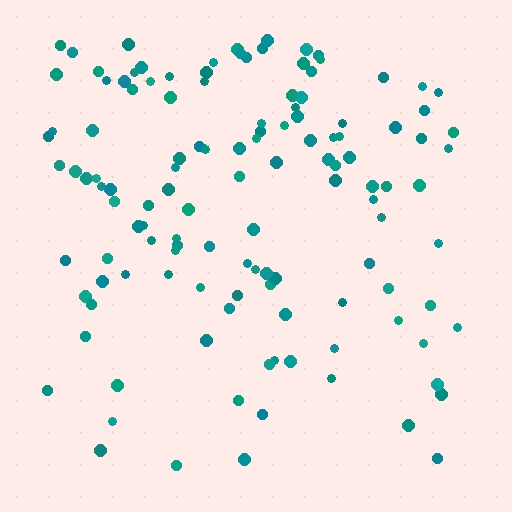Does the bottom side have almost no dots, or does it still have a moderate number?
Still a moderate number, just noticeably fewer than the top.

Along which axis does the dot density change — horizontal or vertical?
Vertical.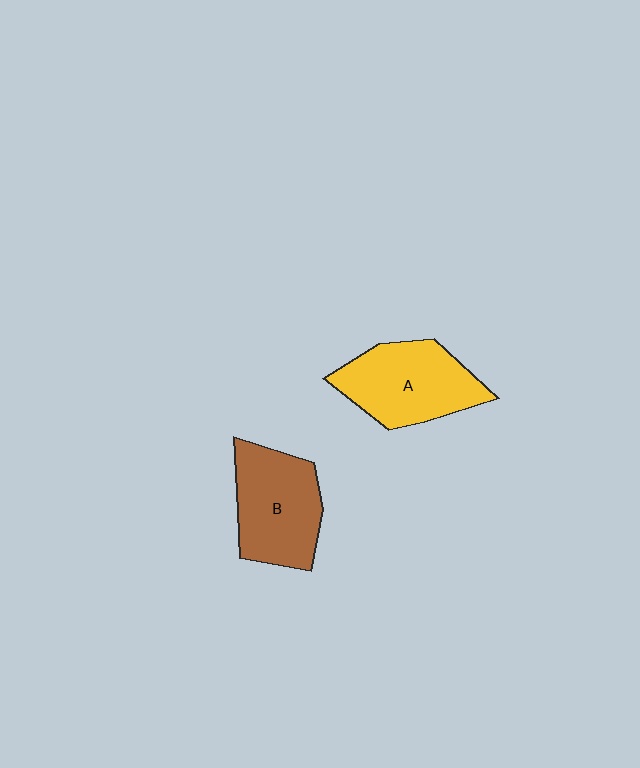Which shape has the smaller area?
Shape B (brown).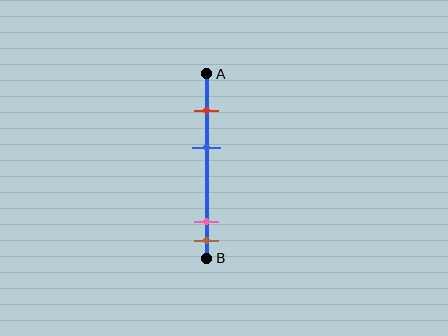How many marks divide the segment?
There are 4 marks dividing the segment.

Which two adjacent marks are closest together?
The pink and brown marks are the closest adjacent pair.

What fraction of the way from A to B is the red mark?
The red mark is approximately 20% (0.2) of the way from A to B.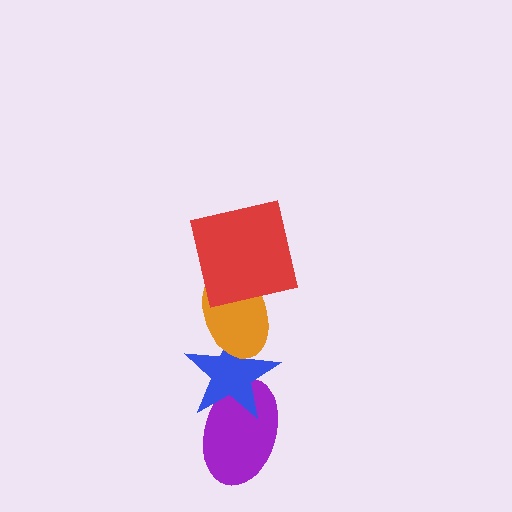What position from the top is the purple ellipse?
The purple ellipse is 4th from the top.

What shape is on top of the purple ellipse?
The blue star is on top of the purple ellipse.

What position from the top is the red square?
The red square is 1st from the top.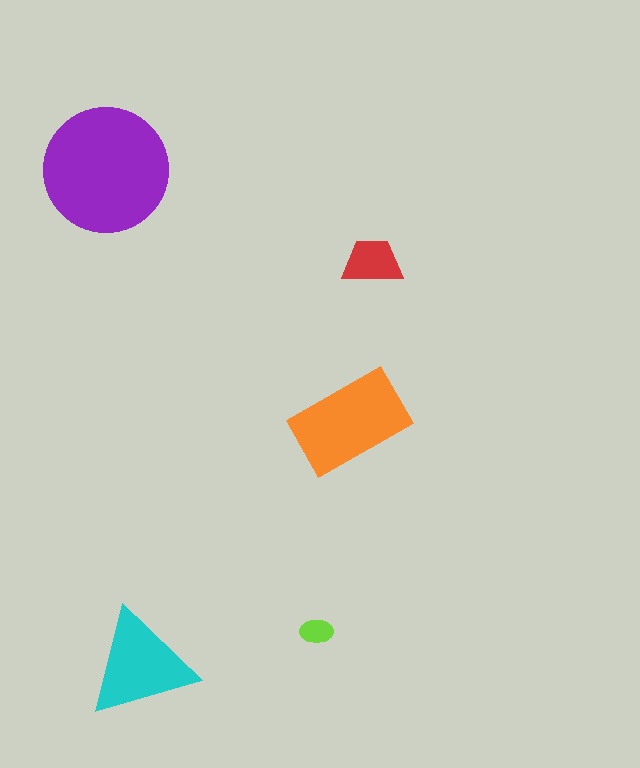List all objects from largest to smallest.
The purple circle, the orange rectangle, the cyan triangle, the red trapezoid, the lime ellipse.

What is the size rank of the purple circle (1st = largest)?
1st.